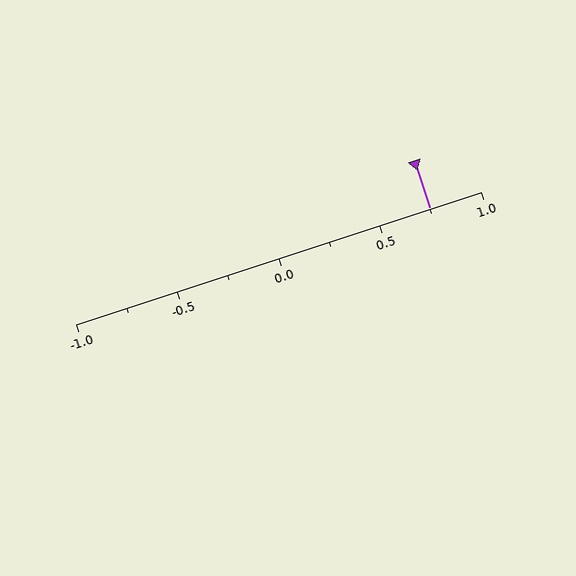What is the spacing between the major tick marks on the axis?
The major ticks are spaced 0.5 apart.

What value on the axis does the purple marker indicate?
The marker indicates approximately 0.75.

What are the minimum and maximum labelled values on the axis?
The axis runs from -1.0 to 1.0.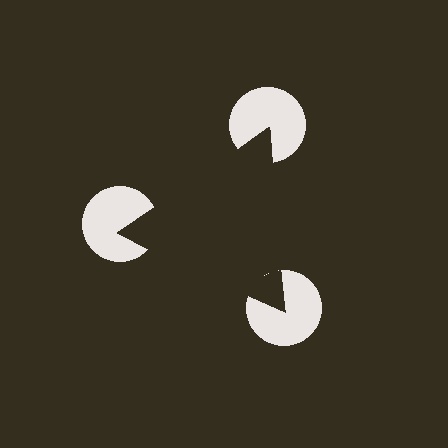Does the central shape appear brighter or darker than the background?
It typically appears slightly darker than the background, even though no actual brightness change is drawn.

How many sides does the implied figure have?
3 sides.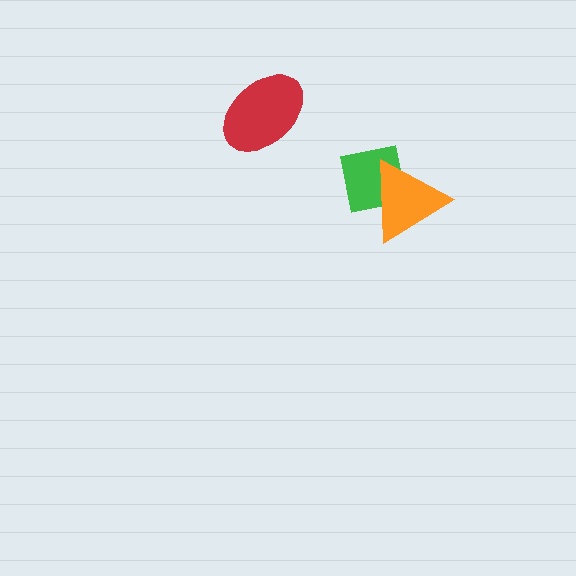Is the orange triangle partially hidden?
No, no other shape covers it.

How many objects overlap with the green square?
1 object overlaps with the green square.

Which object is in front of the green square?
The orange triangle is in front of the green square.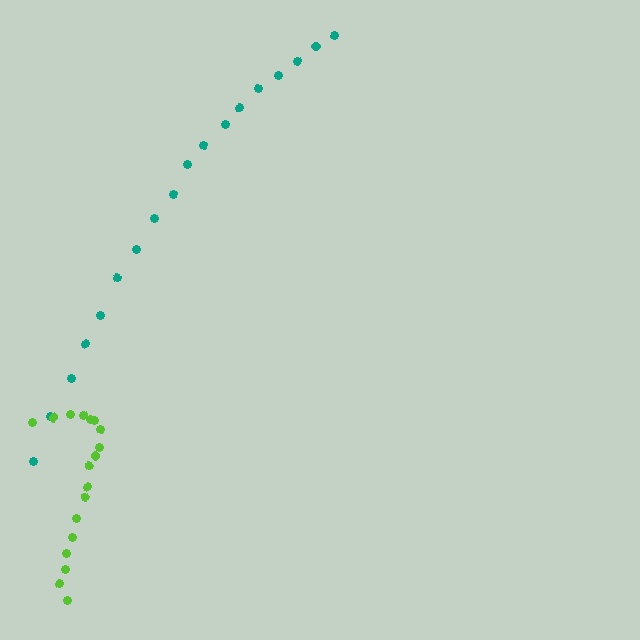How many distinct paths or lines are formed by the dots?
There are 2 distinct paths.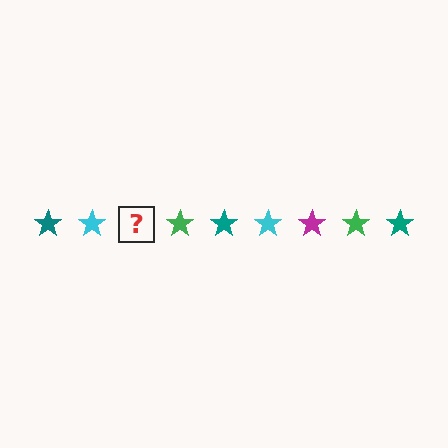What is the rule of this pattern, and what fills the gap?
The rule is that the pattern cycles through teal, cyan, magenta, green stars. The gap should be filled with a magenta star.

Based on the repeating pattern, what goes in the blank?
The blank should be a magenta star.